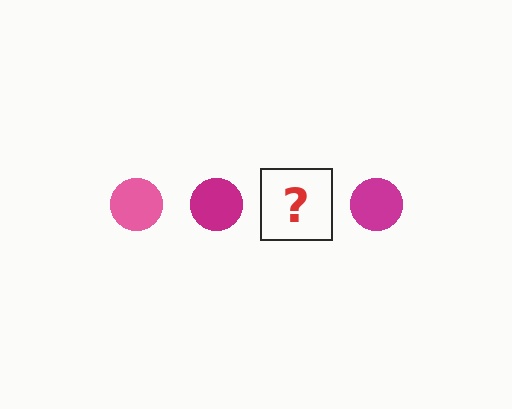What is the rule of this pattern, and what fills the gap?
The rule is that the pattern cycles through pink, magenta circles. The gap should be filled with a pink circle.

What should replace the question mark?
The question mark should be replaced with a pink circle.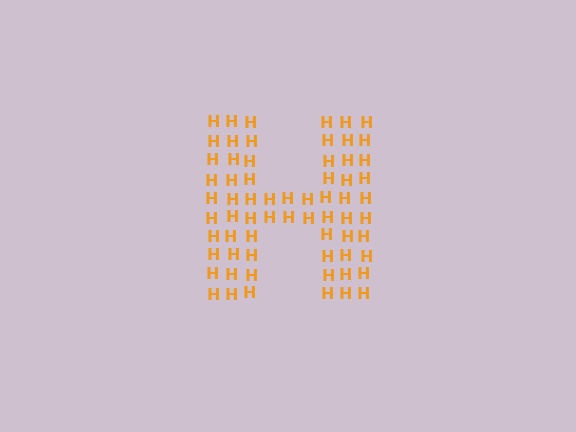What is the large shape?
The large shape is the letter H.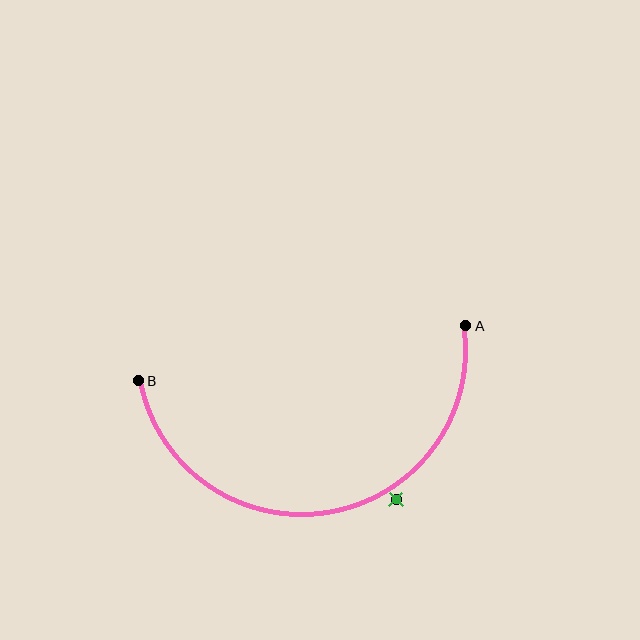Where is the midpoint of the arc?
The arc midpoint is the point on the curve farthest from the straight line joining A and B. It sits below that line.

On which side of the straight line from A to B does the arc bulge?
The arc bulges below the straight line connecting A and B.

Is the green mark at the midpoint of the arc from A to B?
No — the green mark does not lie on the arc at all. It sits slightly outside the curve.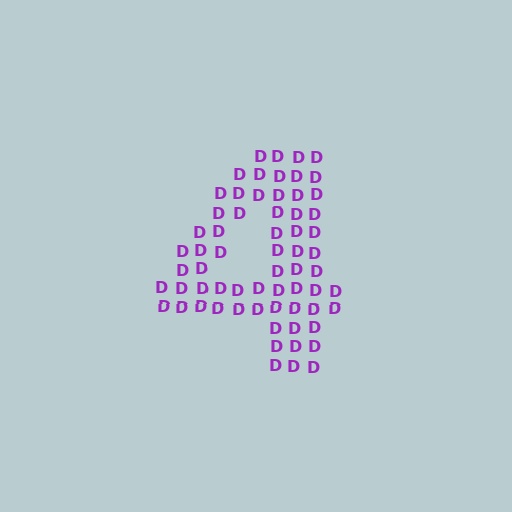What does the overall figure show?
The overall figure shows the digit 4.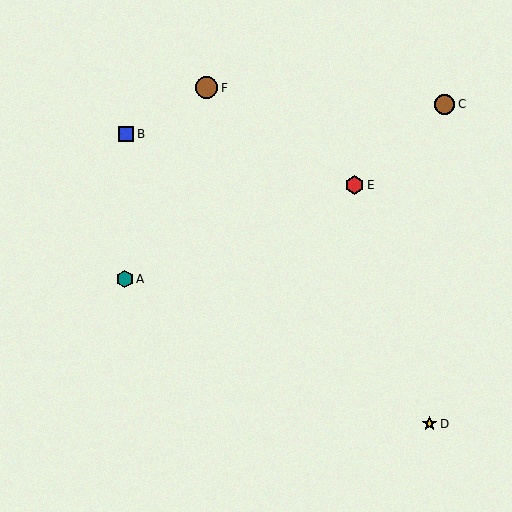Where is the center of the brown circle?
The center of the brown circle is at (445, 104).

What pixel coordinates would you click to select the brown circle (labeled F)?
Click at (207, 88) to select the brown circle F.